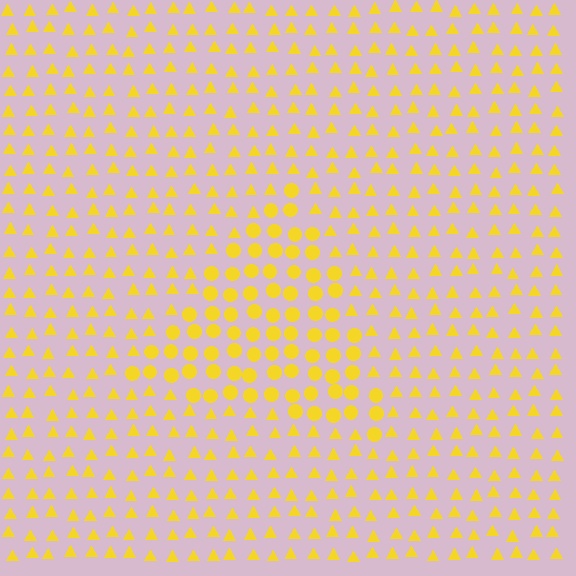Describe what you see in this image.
The image is filled with small yellow elements arranged in a uniform grid. A triangle-shaped region contains circles, while the surrounding area contains triangles. The boundary is defined purely by the change in element shape.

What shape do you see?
I see a triangle.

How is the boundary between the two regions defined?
The boundary is defined by a change in element shape: circles inside vs. triangles outside. All elements share the same color and spacing.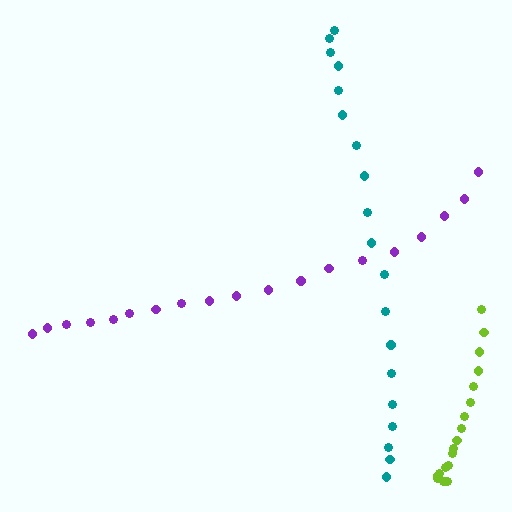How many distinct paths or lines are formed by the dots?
There are 3 distinct paths.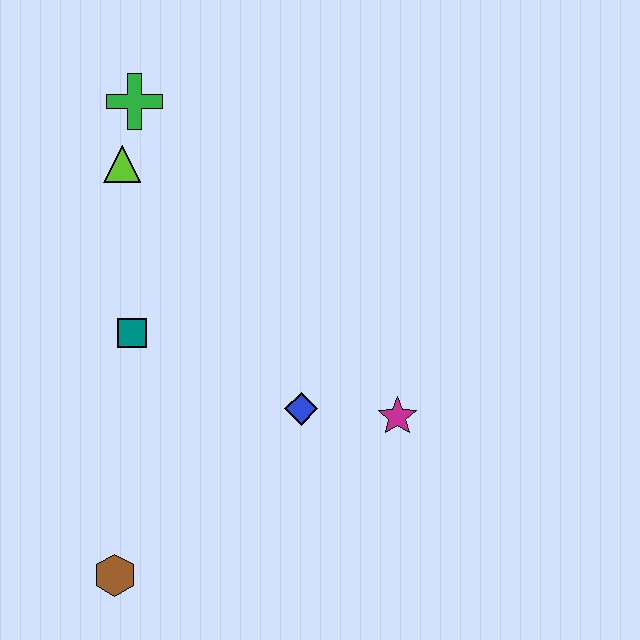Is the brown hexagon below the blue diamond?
Yes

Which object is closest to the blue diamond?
The magenta star is closest to the blue diamond.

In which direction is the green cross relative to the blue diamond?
The green cross is above the blue diamond.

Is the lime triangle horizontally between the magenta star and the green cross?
No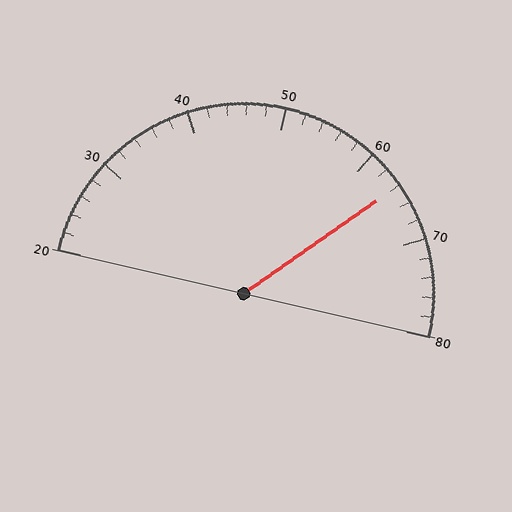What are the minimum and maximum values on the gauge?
The gauge ranges from 20 to 80.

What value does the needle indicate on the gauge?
The needle indicates approximately 64.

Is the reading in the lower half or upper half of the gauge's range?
The reading is in the upper half of the range (20 to 80).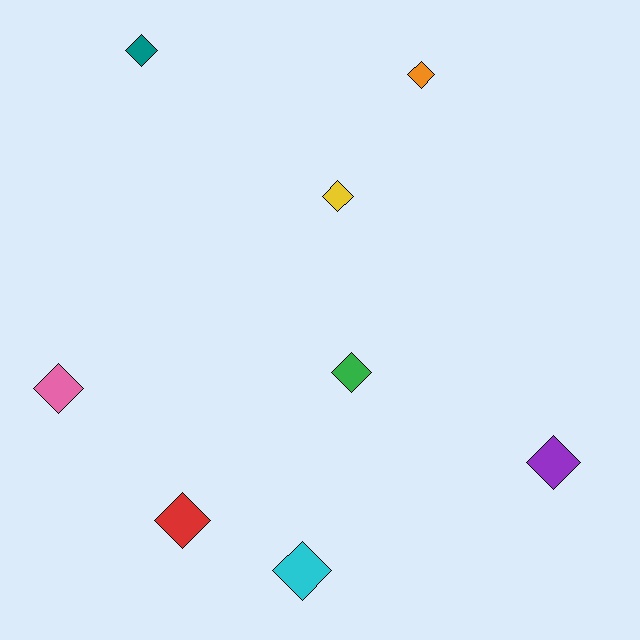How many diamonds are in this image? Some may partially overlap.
There are 8 diamonds.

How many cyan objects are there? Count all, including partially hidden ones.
There is 1 cyan object.